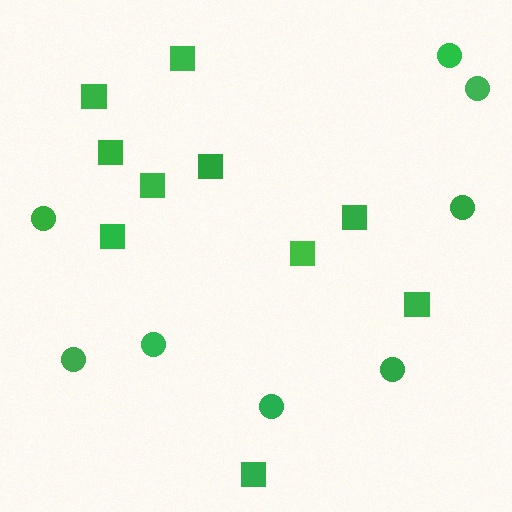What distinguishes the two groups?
There are 2 groups: one group of squares (10) and one group of circles (8).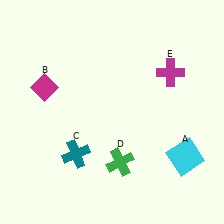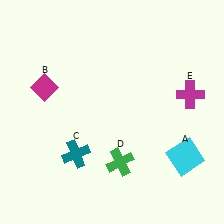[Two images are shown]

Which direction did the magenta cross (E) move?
The magenta cross (E) moved down.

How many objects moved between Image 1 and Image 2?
1 object moved between the two images.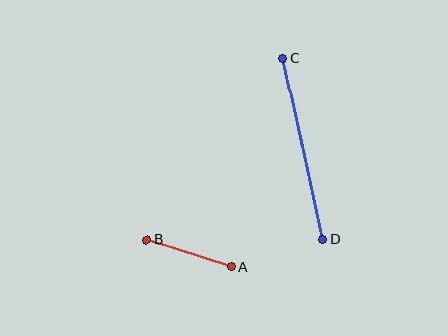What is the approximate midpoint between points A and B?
The midpoint is at approximately (189, 253) pixels.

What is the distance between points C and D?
The distance is approximately 186 pixels.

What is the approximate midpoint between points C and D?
The midpoint is at approximately (303, 149) pixels.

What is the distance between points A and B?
The distance is approximately 88 pixels.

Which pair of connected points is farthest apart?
Points C and D are farthest apart.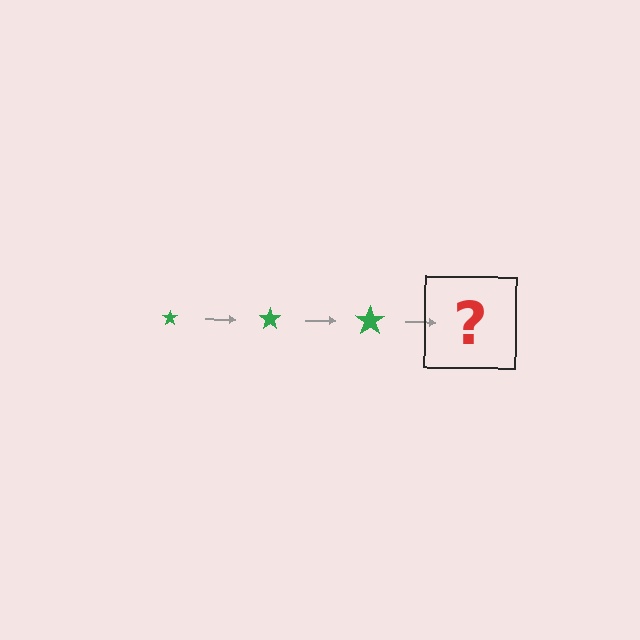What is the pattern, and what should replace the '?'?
The pattern is that the star gets progressively larger each step. The '?' should be a green star, larger than the previous one.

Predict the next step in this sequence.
The next step is a green star, larger than the previous one.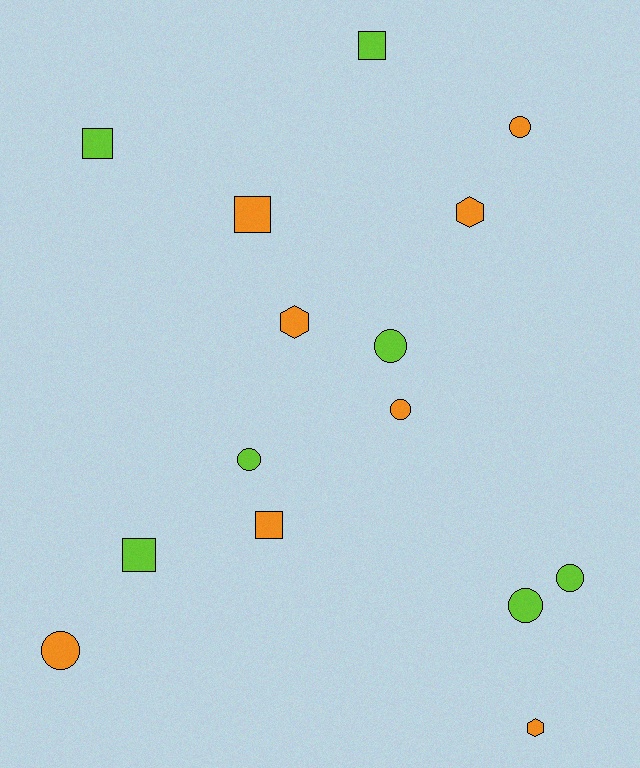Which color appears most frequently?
Orange, with 8 objects.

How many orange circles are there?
There are 3 orange circles.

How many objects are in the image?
There are 15 objects.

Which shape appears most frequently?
Circle, with 7 objects.